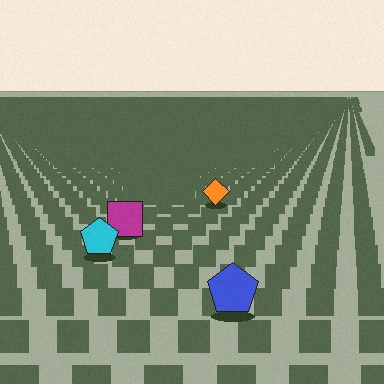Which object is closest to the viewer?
The blue pentagon is closest. The texture marks near it are larger and more spread out.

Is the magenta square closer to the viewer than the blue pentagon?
No. The blue pentagon is closer — you can tell from the texture gradient: the ground texture is coarser near it.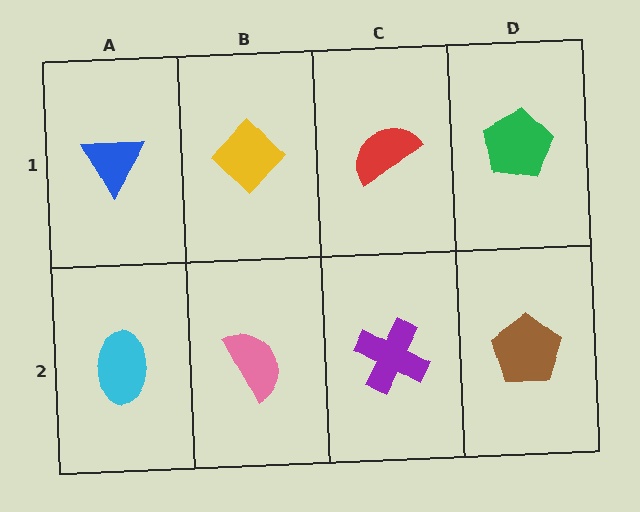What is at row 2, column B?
A pink semicircle.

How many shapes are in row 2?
4 shapes.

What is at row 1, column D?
A green pentagon.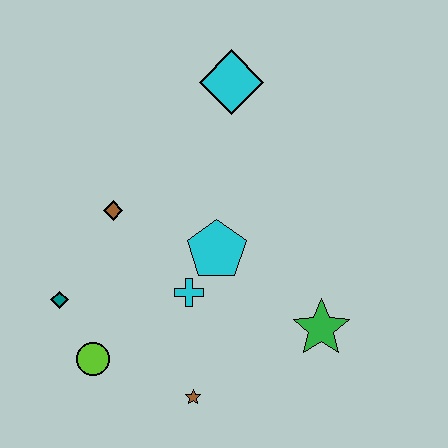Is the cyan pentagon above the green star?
Yes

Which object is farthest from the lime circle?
The cyan diamond is farthest from the lime circle.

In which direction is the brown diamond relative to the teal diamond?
The brown diamond is above the teal diamond.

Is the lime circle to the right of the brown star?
No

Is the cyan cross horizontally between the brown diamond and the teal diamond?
No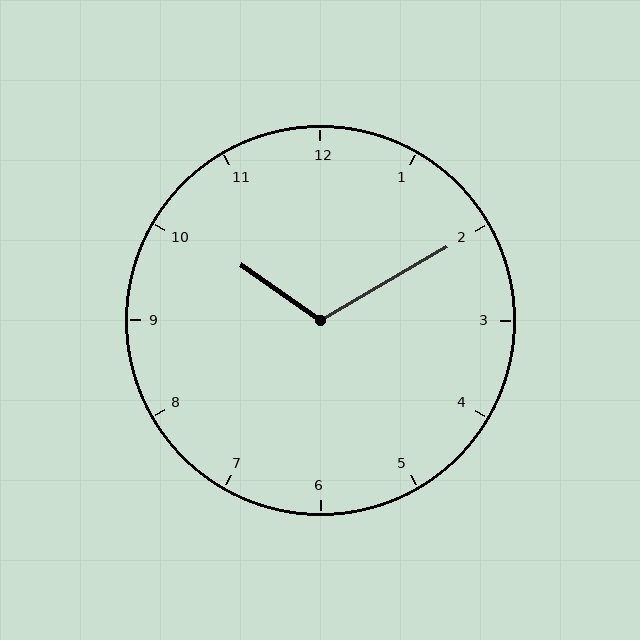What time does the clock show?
10:10.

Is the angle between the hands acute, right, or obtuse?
It is obtuse.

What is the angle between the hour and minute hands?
Approximately 115 degrees.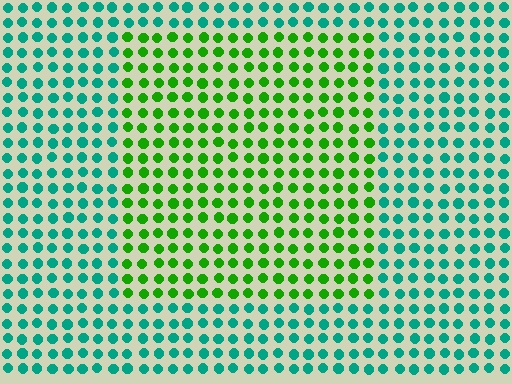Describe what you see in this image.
The image is filled with small teal elements in a uniform arrangement. A rectangle-shaped region is visible where the elements are tinted to a slightly different hue, forming a subtle color boundary.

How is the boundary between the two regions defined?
The boundary is defined purely by a slight shift in hue (about 56 degrees). Spacing, size, and orientation are identical on both sides.